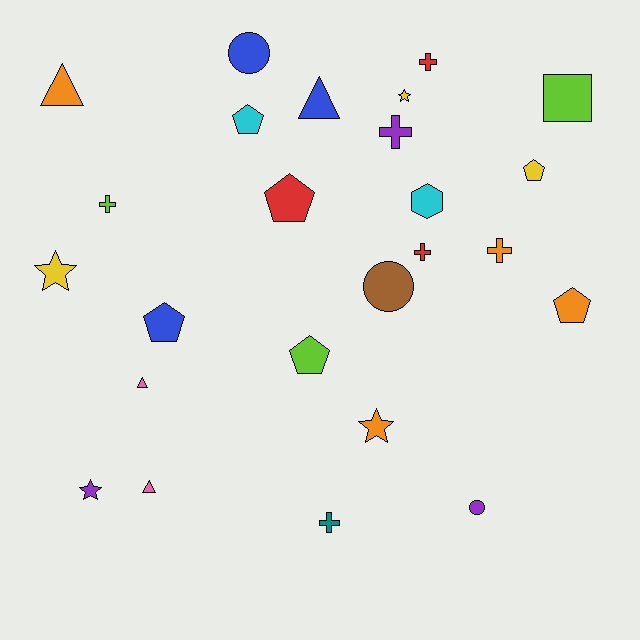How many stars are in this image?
There are 4 stars.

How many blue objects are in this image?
There are 3 blue objects.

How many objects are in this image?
There are 25 objects.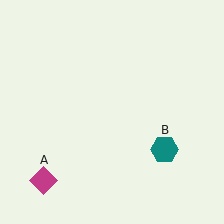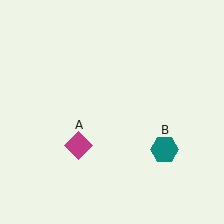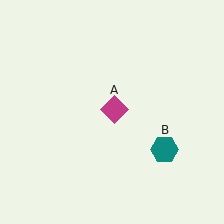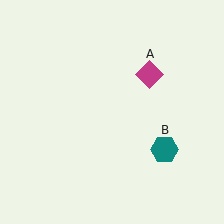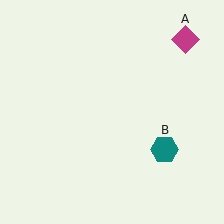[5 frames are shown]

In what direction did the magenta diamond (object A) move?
The magenta diamond (object A) moved up and to the right.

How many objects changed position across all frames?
1 object changed position: magenta diamond (object A).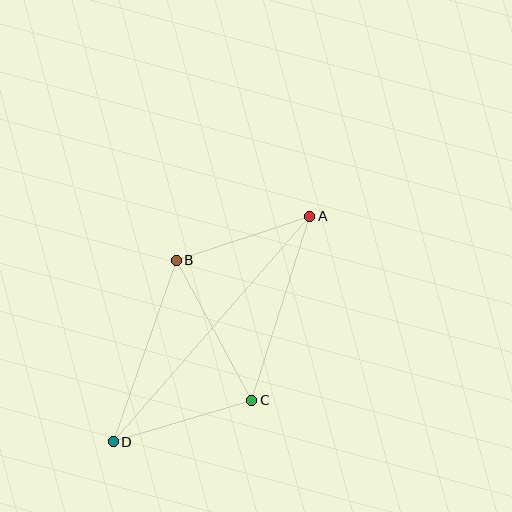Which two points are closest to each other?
Points A and B are closest to each other.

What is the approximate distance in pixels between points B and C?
The distance between B and C is approximately 159 pixels.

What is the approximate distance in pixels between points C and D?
The distance between C and D is approximately 145 pixels.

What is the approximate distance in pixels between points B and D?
The distance between B and D is approximately 192 pixels.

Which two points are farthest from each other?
Points A and D are farthest from each other.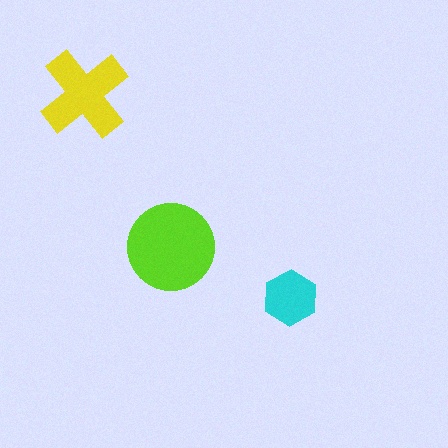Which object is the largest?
The lime circle.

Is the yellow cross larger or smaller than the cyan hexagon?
Larger.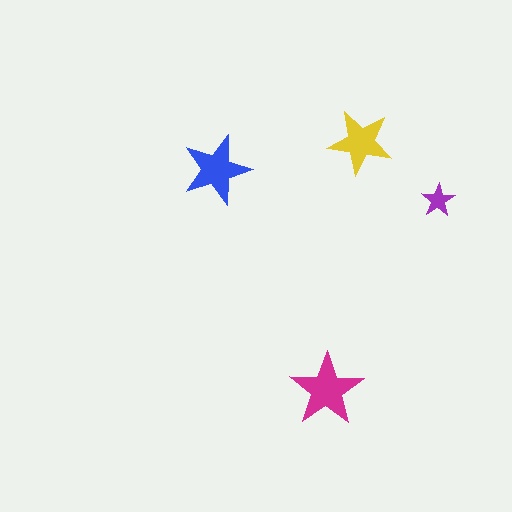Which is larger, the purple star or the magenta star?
The magenta one.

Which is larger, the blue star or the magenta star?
The magenta one.